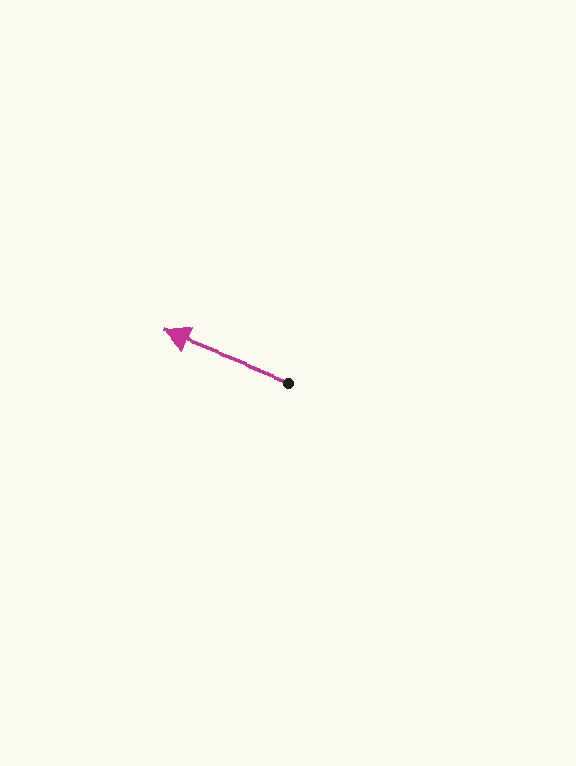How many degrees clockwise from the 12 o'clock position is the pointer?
Approximately 291 degrees.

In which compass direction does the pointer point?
West.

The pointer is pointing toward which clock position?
Roughly 10 o'clock.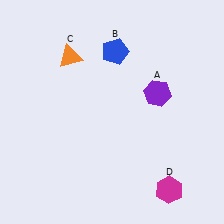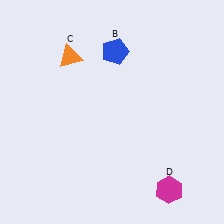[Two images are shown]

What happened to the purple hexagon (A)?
The purple hexagon (A) was removed in Image 2. It was in the top-right area of Image 1.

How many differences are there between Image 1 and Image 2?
There is 1 difference between the two images.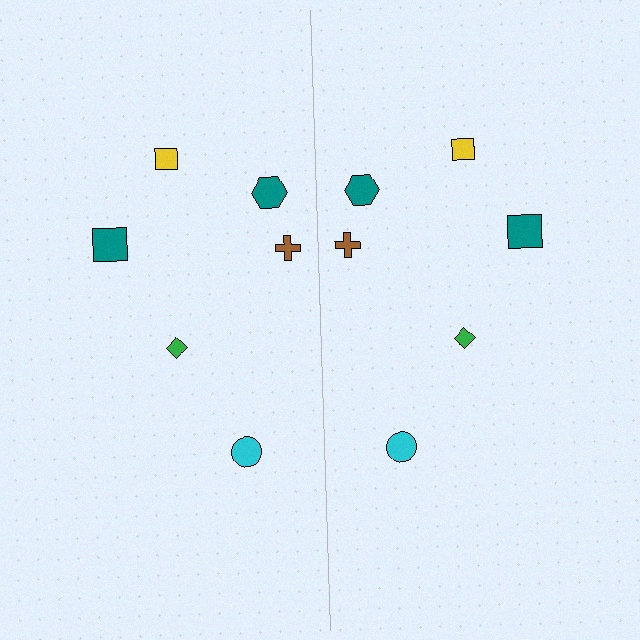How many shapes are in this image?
There are 12 shapes in this image.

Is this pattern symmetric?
Yes, this pattern has bilateral (reflection) symmetry.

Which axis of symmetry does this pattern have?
The pattern has a vertical axis of symmetry running through the center of the image.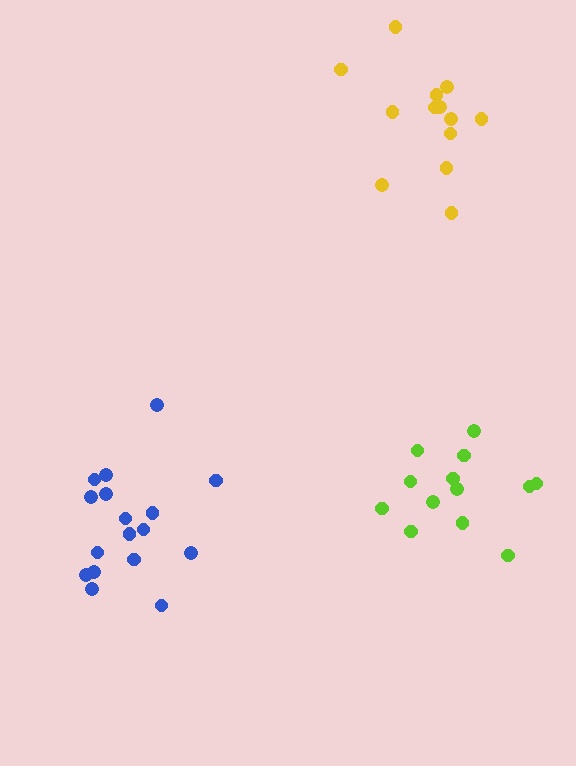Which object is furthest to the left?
The blue cluster is leftmost.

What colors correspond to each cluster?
The clusters are colored: lime, blue, yellow.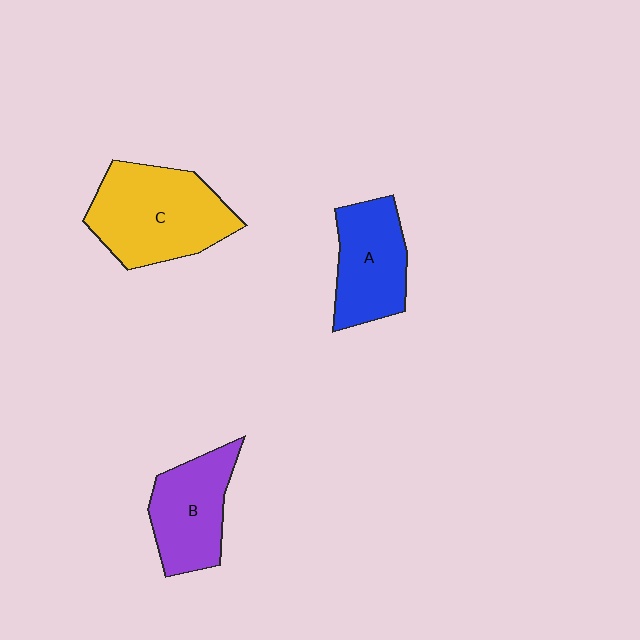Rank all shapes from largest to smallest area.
From largest to smallest: C (yellow), A (blue), B (purple).